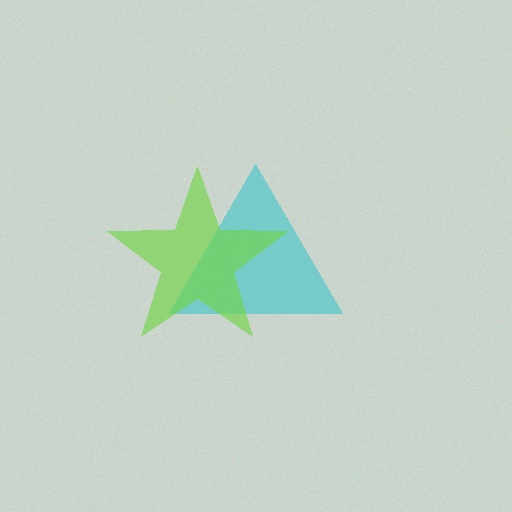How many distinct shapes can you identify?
There are 2 distinct shapes: a cyan triangle, a lime star.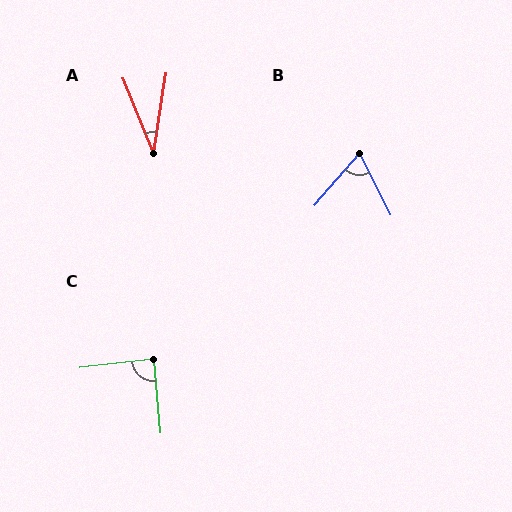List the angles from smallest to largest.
A (32°), B (67°), C (88°).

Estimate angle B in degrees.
Approximately 67 degrees.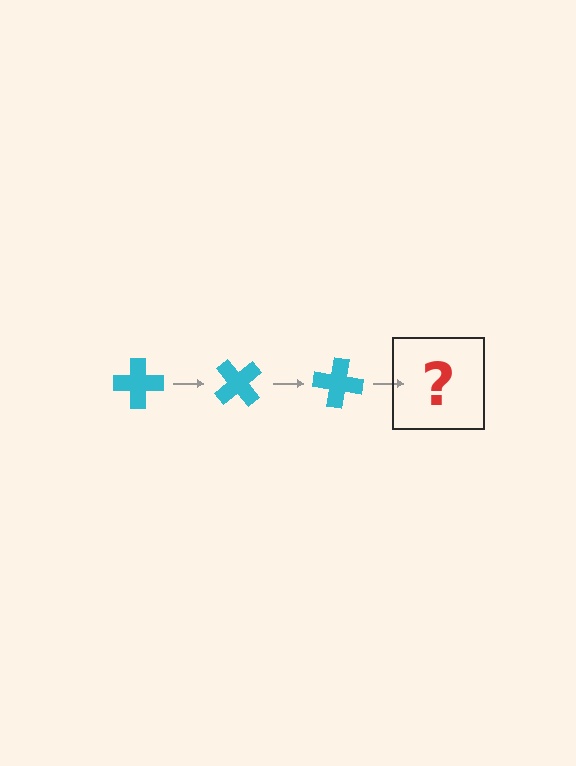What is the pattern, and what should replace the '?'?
The pattern is that the cross rotates 50 degrees each step. The '?' should be a cyan cross rotated 150 degrees.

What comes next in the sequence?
The next element should be a cyan cross rotated 150 degrees.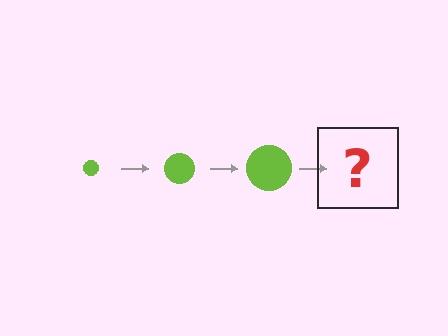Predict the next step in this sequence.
The next step is a lime circle, larger than the previous one.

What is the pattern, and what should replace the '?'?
The pattern is that the circle gets progressively larger each step. The '?' should be a lime circle, larger than the previous one.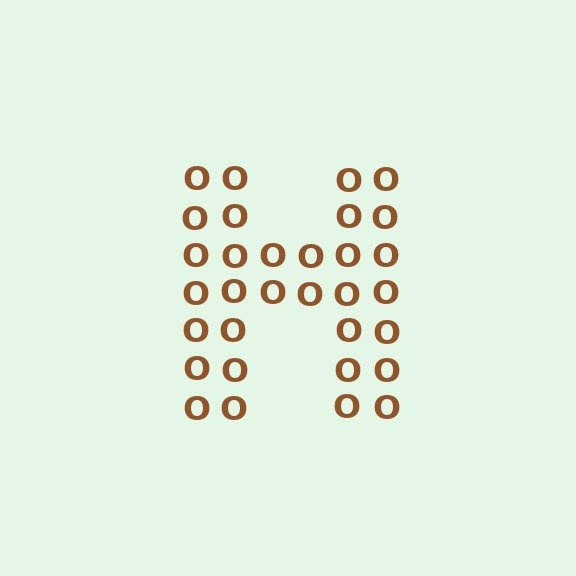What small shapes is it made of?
It is made of small letter O's.